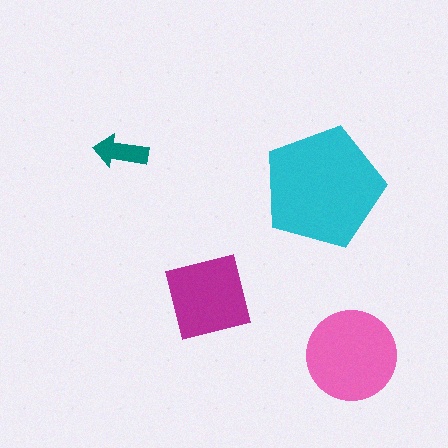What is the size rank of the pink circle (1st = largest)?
2nd.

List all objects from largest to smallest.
The cyan pentagon, the pink circle, the magenta square, the teal arrow.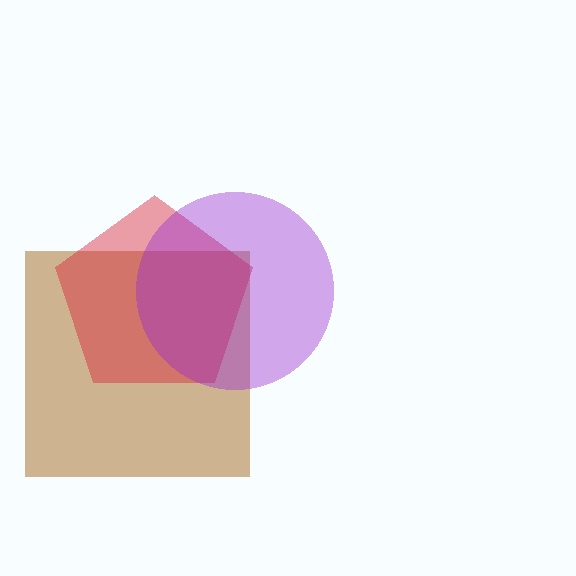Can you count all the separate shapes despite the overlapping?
Yes, there are 3 separate shapes.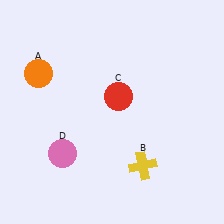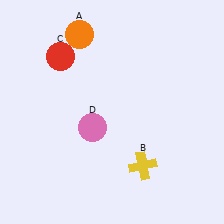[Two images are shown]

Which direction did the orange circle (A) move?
The orange circle (A) moved right.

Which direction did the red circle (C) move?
The red circle (C) moved left.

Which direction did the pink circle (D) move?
The pink circle (D) moved right.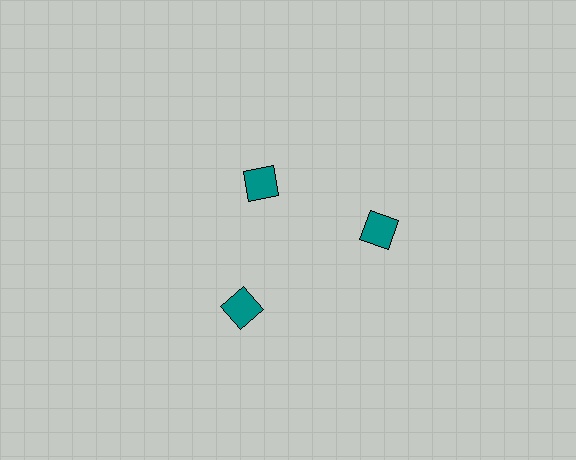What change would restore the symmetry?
The symmetry would be restored by moving it outward, back onto the ring so that all 3 diamonds sit at equal angles and equal distance from the center.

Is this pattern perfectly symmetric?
No. The 3 teal diamonds are arranged in a ring, but one element near the 11 o'clock position is pulled inward toward the center, breaking the 3-fold rotational symmetry.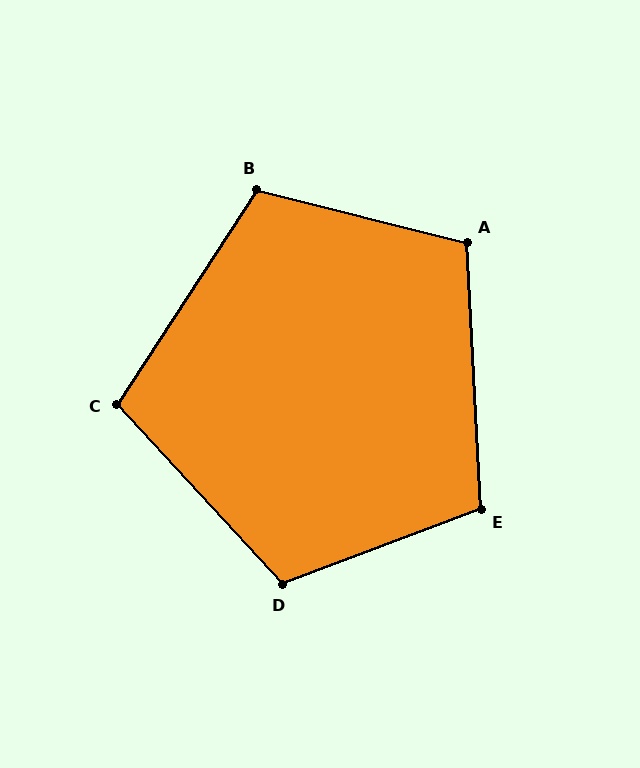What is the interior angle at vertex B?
Approximately 109 degrees (obtuse).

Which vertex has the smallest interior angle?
C, at approximately 104 degrees.